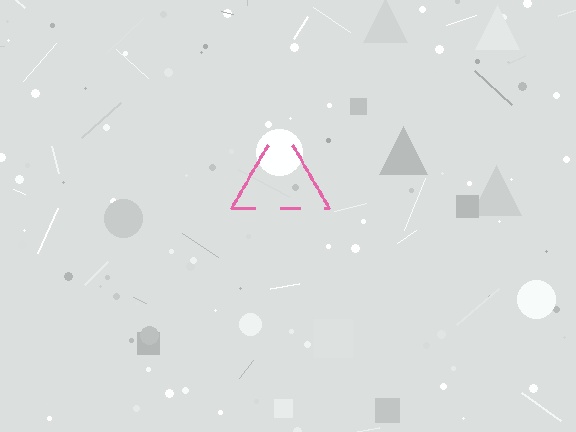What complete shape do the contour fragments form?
The contour fragments form a triangle.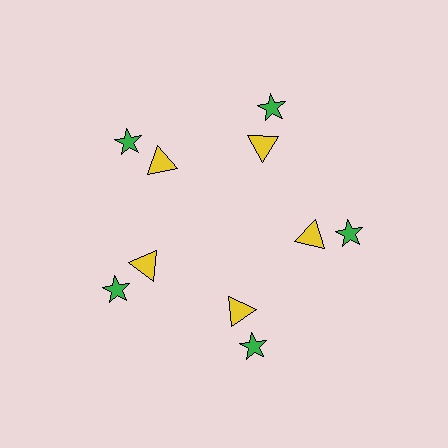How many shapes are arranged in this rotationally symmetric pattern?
There are 10 shapes, arranged in 5 groups of 2.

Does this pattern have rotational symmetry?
Yes, this pattern has 5-fold rotational symmetry. It looks the same after rotating 72 degrees around the center.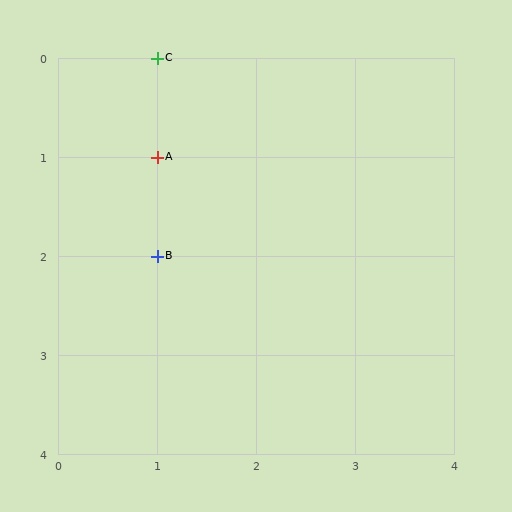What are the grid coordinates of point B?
Point B is at grid coordinates (1, 2).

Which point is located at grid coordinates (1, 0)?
Point C is at (1, 0).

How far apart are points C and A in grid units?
Points C and A are 1 row apart.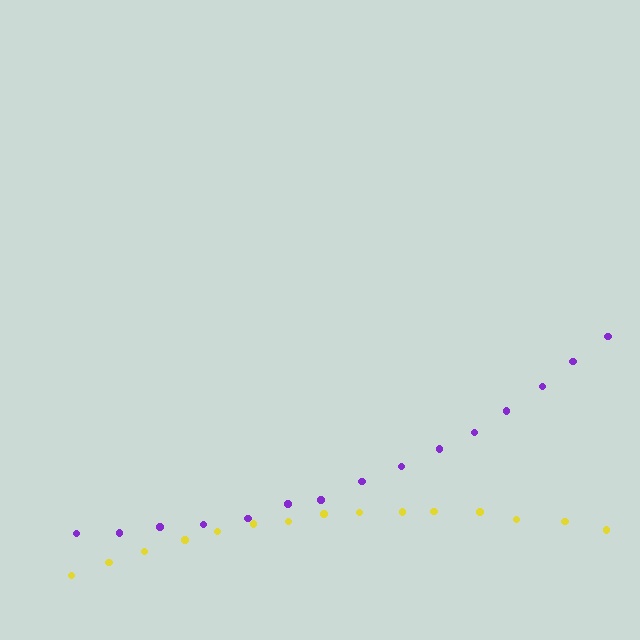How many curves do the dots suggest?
There are 2 distinct paths.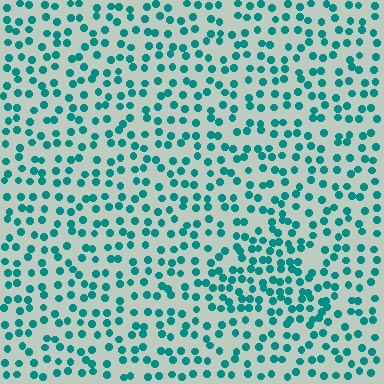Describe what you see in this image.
The image contains small teal elements arranged at two different densities. A triangle-shaped region is visible where the elements are more densely packed than the surrounding area.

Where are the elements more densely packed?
The elements are more densely packed inside the triangle boundary.